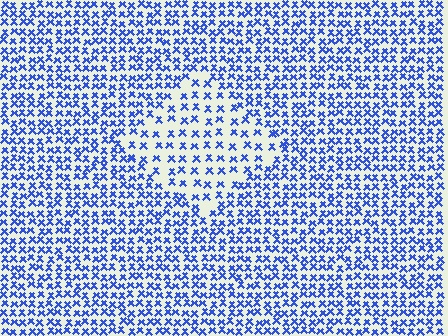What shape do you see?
I see a diamond.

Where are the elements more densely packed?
The elements are more densely packed outside the diamond boundary.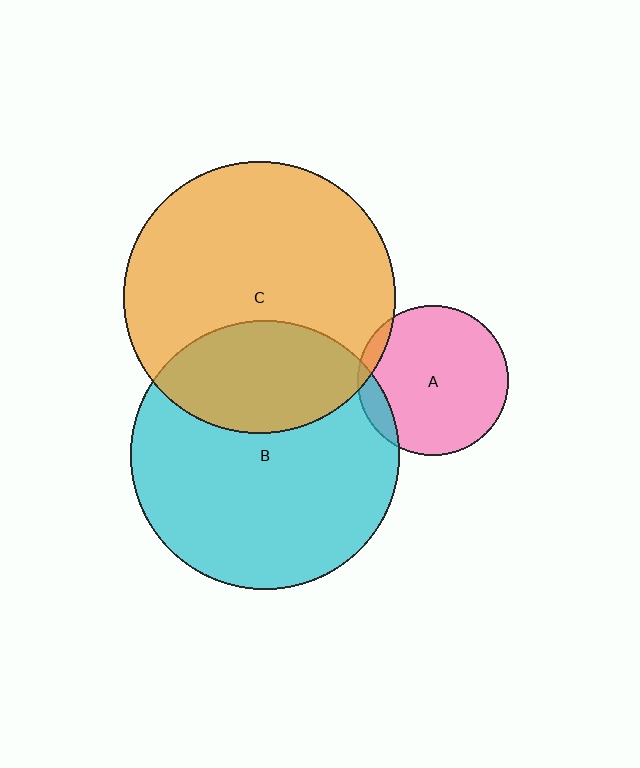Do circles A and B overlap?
Yes.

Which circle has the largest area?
Circle C (orange).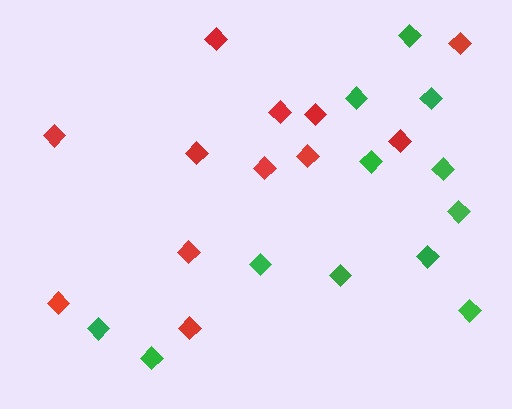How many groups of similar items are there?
There are 2 groups: one group of red diamonds (12) and one group of green diamonds (12).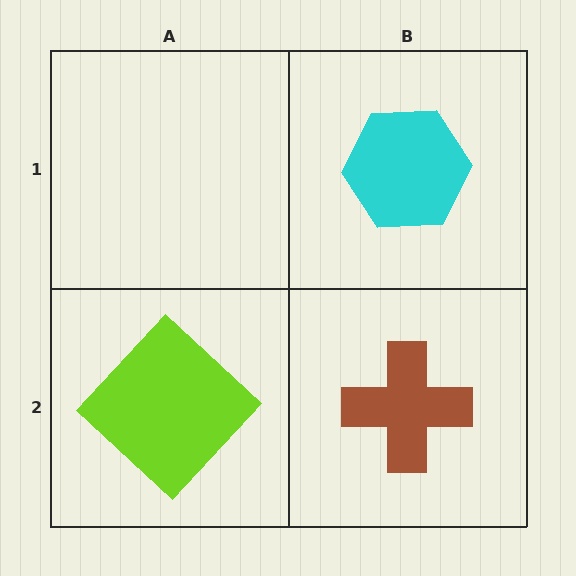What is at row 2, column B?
A brown cross.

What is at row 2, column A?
A lime diamond.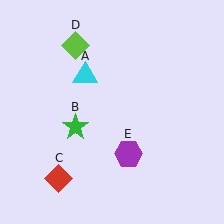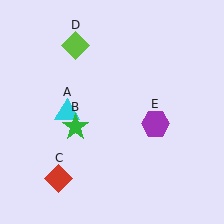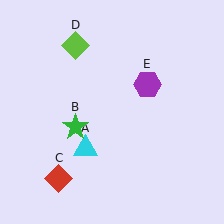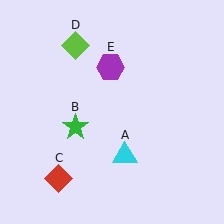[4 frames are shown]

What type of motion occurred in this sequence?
The cyan triangle (object A), purple hexagon (object E) rotated counterclockwise around the center of the scene.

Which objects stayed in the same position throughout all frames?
Green star (object B) and red diamond (object C) and lime diamond (object D) remained stationary.